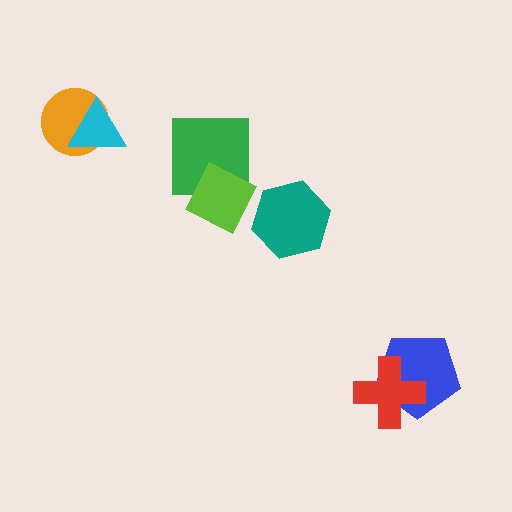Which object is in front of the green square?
The lime diamond is in front of the green square.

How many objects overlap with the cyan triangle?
1 object overlaps with the cyan triangle.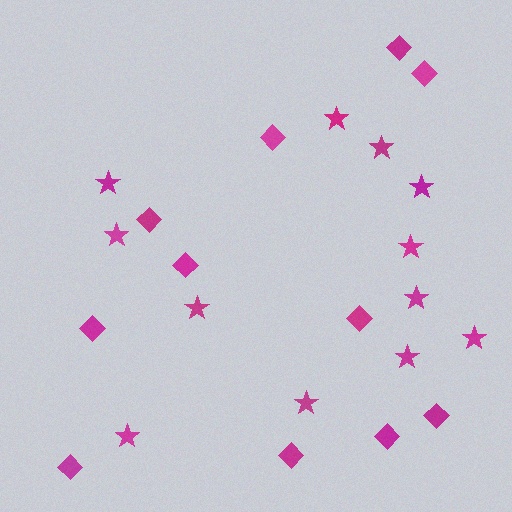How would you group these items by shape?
There are 2 groups: one group of stars (12) and one group of diamonds (11).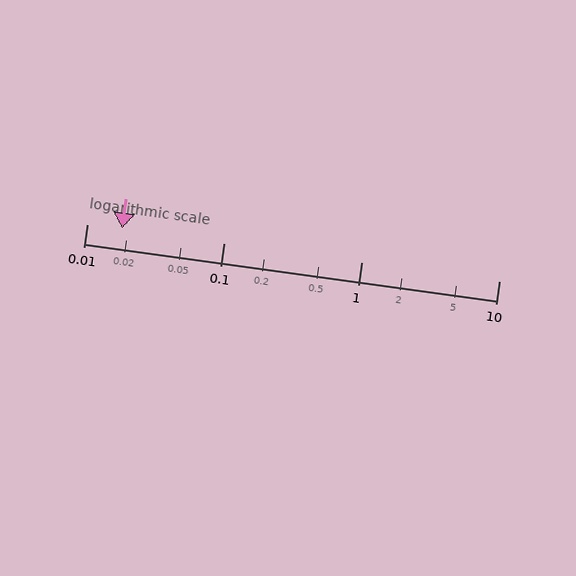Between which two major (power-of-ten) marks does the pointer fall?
The pointer is between 0.01 and 0.1.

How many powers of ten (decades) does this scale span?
The scale spans 3 decades, from 0.01 to 10.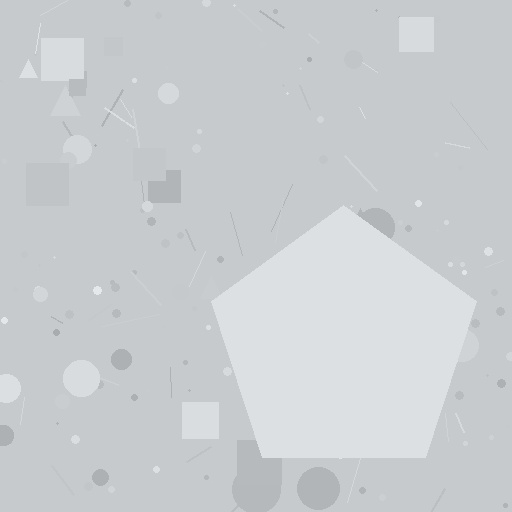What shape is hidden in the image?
A pentagon is hidden in the image.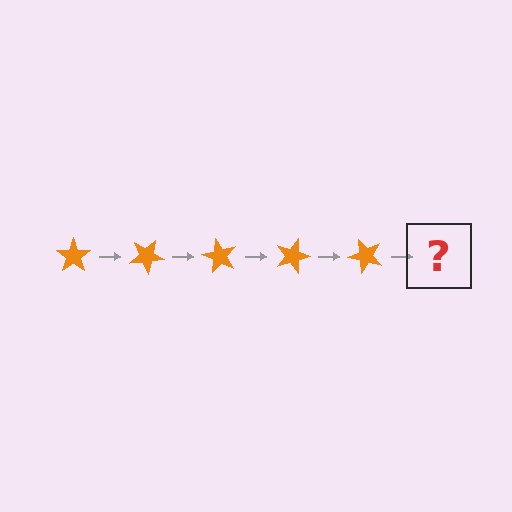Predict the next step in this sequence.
The next step is an orange star rotated 150 degrees.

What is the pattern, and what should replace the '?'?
The pattern is that the star rotates 30 degrees each step. The '?' should be an orange star rotated 150 degrees.